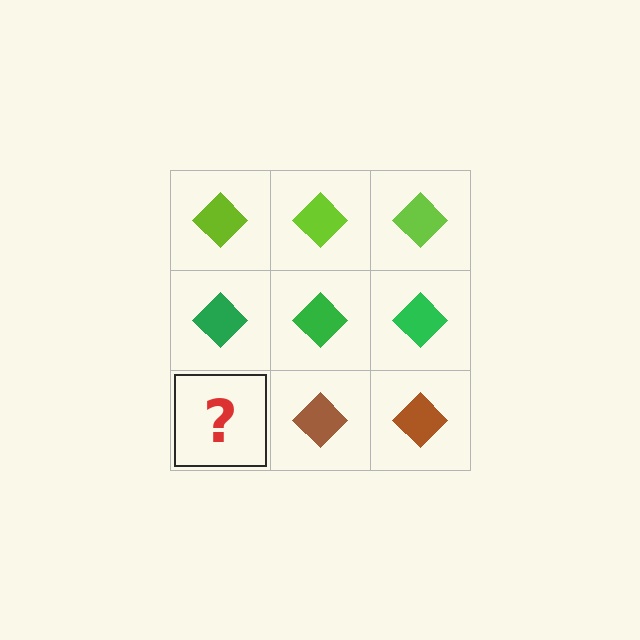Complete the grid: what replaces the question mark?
The question mark should be replaced with a brown diamond.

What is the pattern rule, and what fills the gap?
The rule is that each row has a consistent color. The gap should be filled with a brown diamond.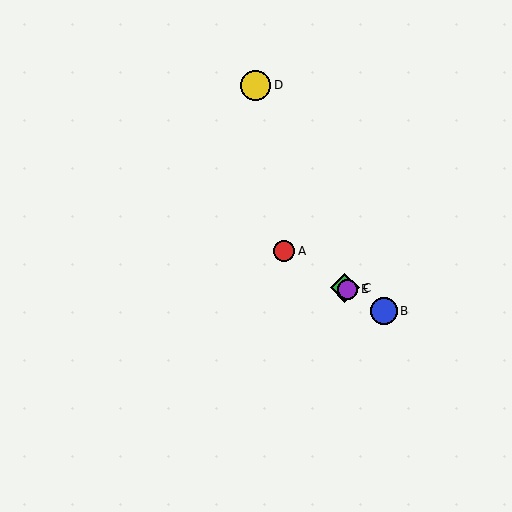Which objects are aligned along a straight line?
Objects A, B, C, E are aligned along a straight line.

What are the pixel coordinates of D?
Object D is at (256, 85).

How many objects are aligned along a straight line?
4 objects (A, B, C, E) are aligned along a straight line.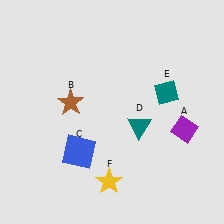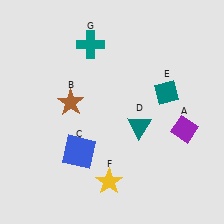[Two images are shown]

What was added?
A teal cross (G) was added in Image 2.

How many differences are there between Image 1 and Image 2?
There is 1 difference between the two images.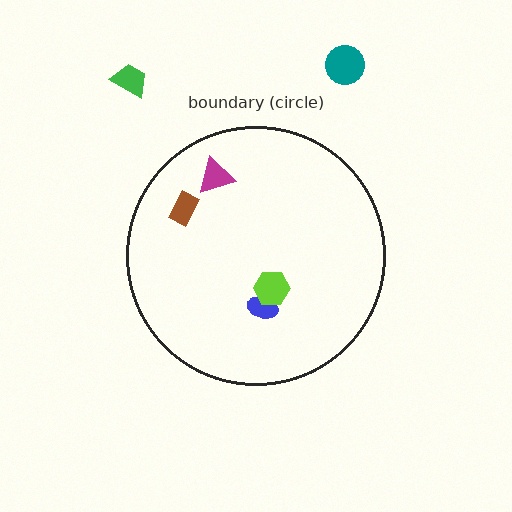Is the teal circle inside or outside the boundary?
Outside.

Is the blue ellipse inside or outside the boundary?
Inside.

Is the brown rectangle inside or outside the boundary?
Inside.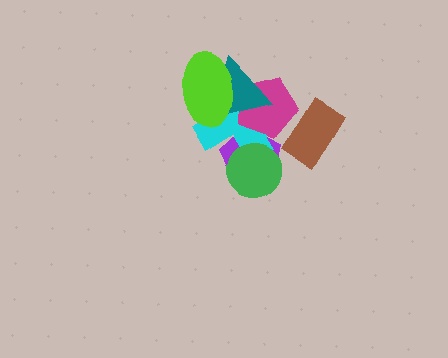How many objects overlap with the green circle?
2 objects overlap with the green circle.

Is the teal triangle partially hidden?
Yes, it is partially covered by another shape.